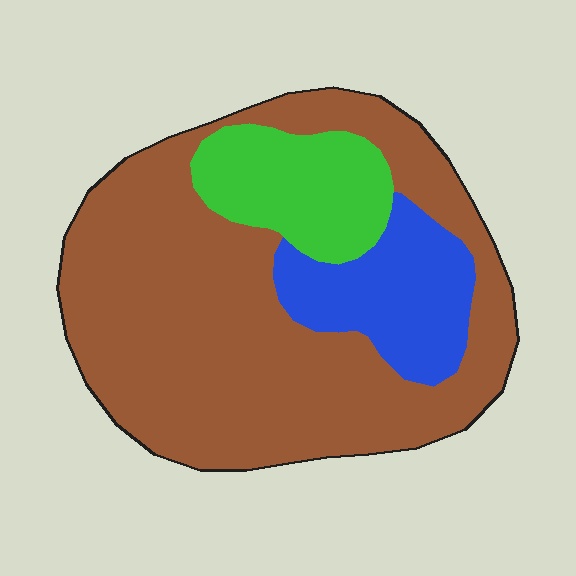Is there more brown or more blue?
Brown.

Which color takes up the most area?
Brown, at roughly 70%.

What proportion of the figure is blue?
Blue covers roughly 15% of the figure.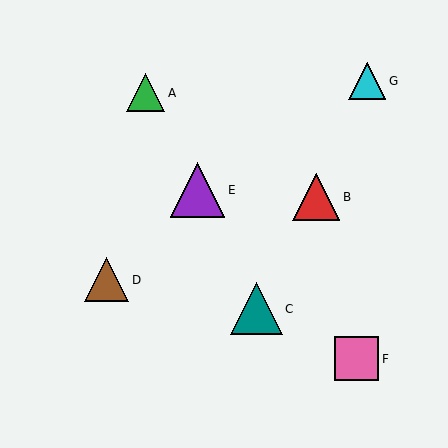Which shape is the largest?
The purple triangle (labeled E) is the largest.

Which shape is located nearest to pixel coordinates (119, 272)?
The brown triangle (labeled D) at (107, 280) is nearest to that location.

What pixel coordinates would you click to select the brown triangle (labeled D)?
Click at (107, 280) to select the brown triangle D.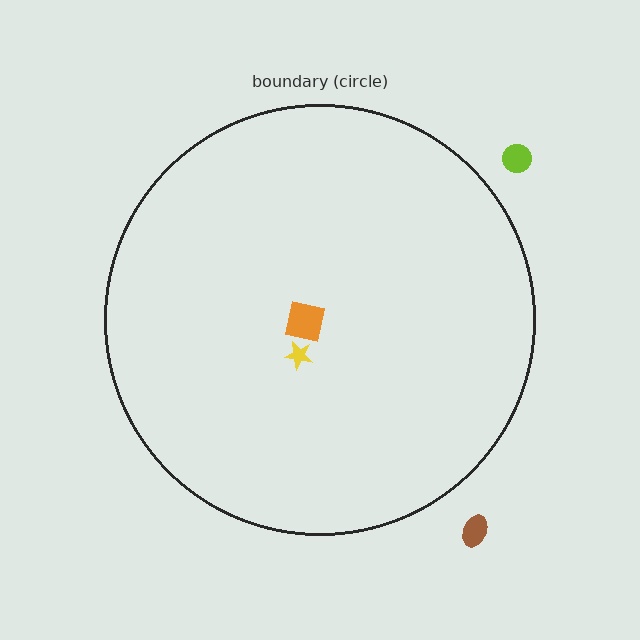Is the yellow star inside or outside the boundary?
Inside.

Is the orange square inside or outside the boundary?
Inside.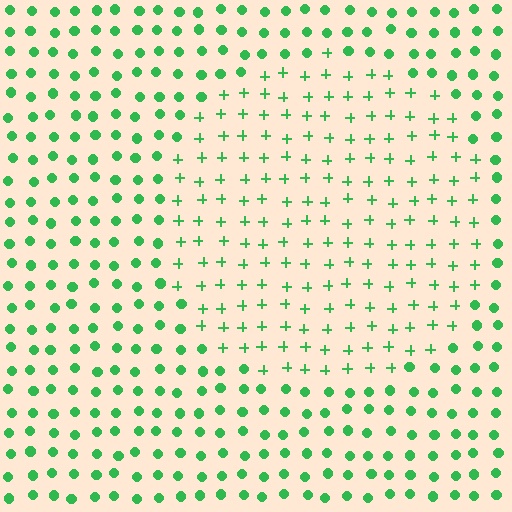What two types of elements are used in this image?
The image uses plus signs inside the circle region and circles outside it.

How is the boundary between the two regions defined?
The boundary is defined by a change in element shape: plus signs inside vs. circles outside. All elements share the same color and spacing.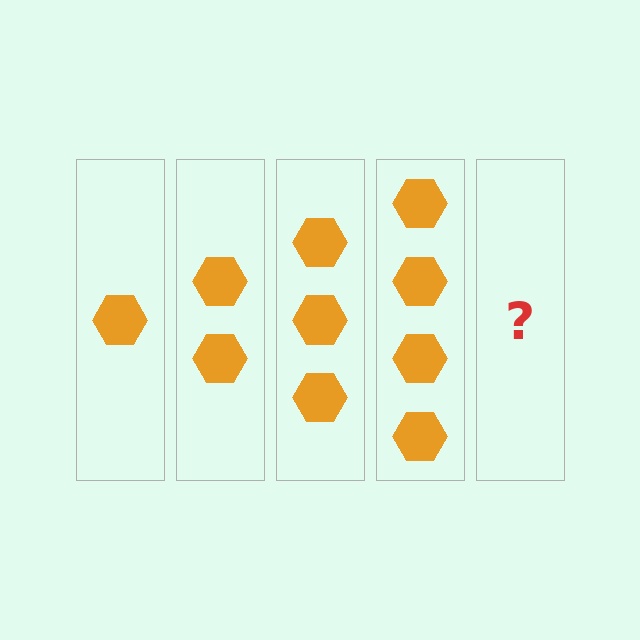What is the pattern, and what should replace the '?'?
The pattern is that each step adds one more hexagon. The '?' should be 5 hexagons.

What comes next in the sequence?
The next element should be 5 hexagons.